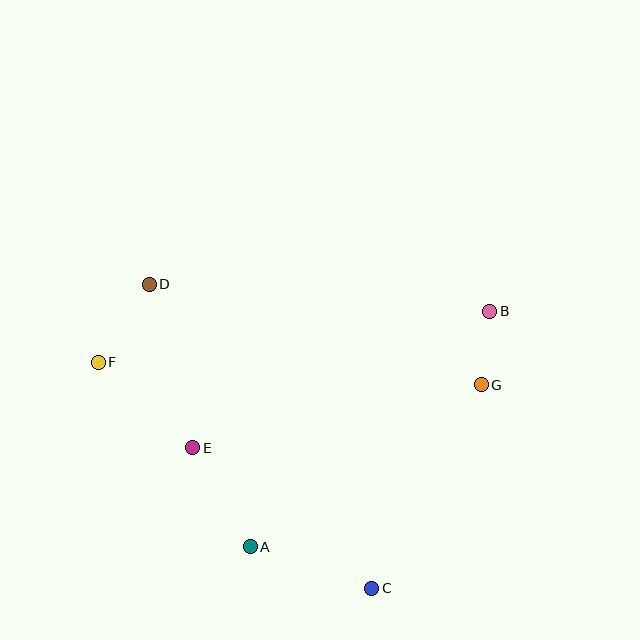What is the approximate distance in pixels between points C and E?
The distance between C and E is approximately 227 pixels.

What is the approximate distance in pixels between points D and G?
The distance between D and G is approximately 347 pixels.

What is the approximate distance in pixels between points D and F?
The distance between D and F is approximately 93 pixels.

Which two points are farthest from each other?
Points B and F are farthest from each other.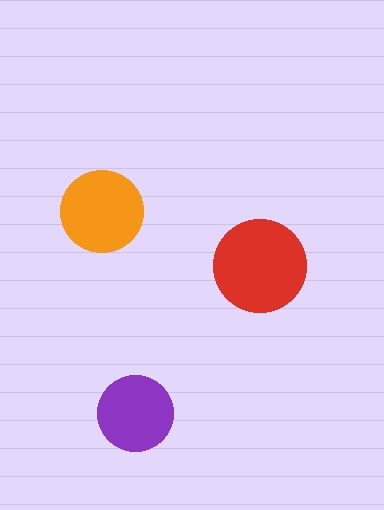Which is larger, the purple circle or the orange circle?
The orange one.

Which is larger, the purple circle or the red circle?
The red one.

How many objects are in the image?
There are 3 objects in the image.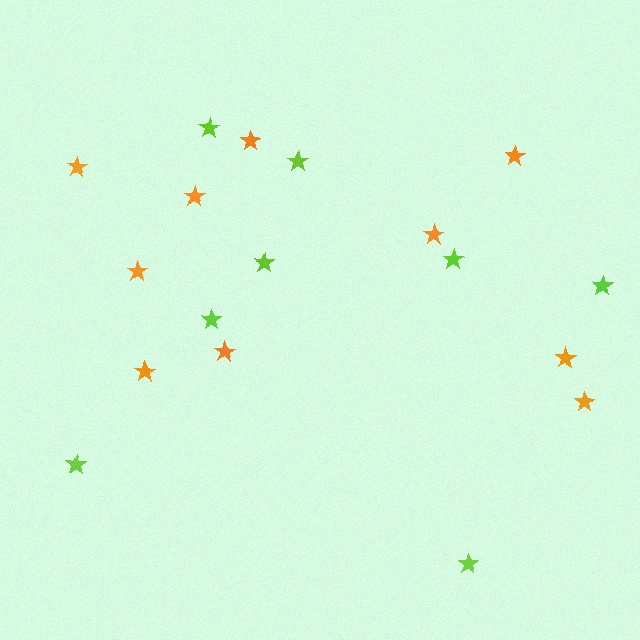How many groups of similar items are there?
There are 2 groups: one group of orange stars (10) and one group of lime stars (8).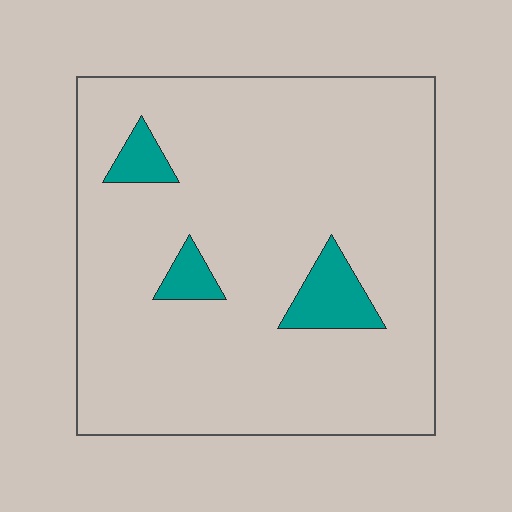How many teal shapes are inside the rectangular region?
3.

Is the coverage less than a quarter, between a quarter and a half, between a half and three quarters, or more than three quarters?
Less than a quarter.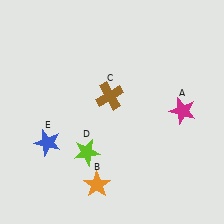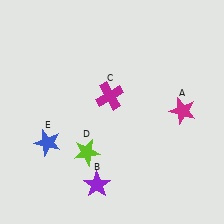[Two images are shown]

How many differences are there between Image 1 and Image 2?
There are 2 differences between the two images.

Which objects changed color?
B changed from orange to purple. C changed from brown to magenta.